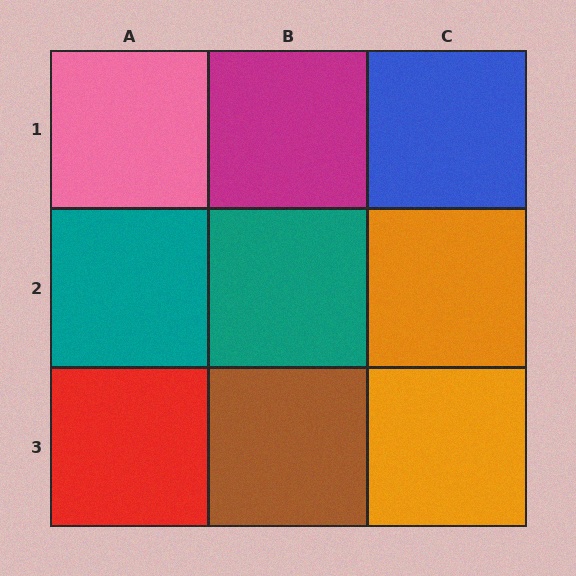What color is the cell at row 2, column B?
Teal.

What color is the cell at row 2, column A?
Teal.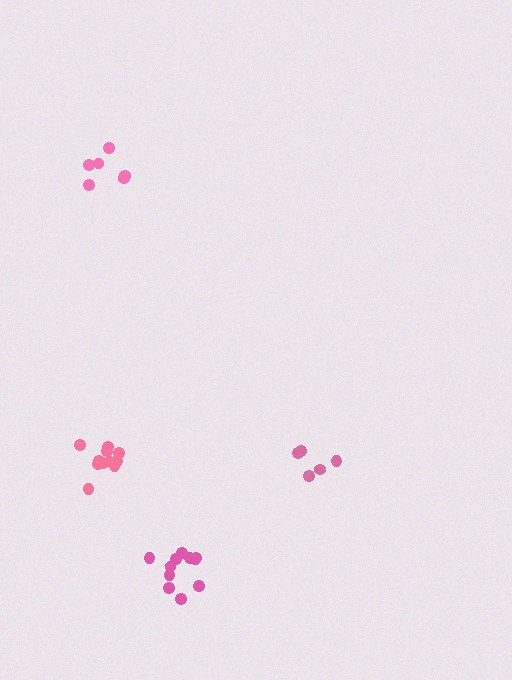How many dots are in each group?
Group 1: 5 dots, Group 2: 6 dots, Group 3: 11 dots, Group 4: 11 dots (33 total).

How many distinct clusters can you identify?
There are 4 distinct clusters.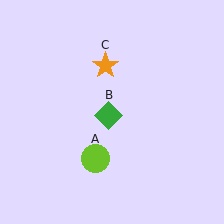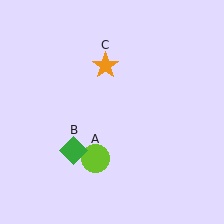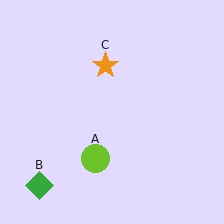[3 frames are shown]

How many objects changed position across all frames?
1 object changed position: green diamond (object B).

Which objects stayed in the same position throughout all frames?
Lime circle (object A) and orange star (object C) remained stationary.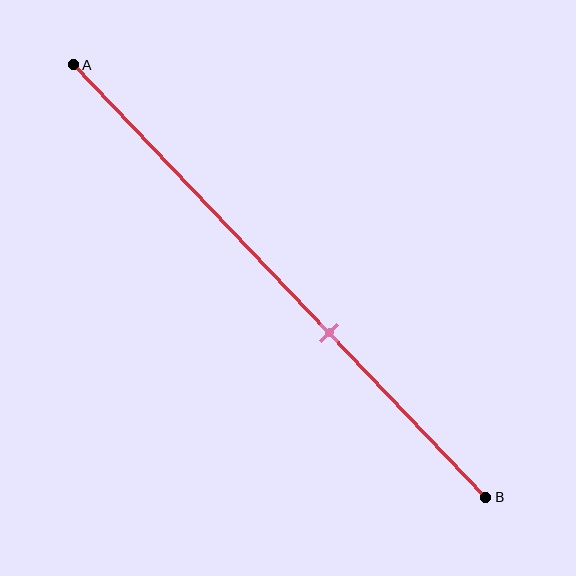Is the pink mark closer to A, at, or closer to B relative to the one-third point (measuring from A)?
The pink mark is closer to point B than the one-third point of segment AB.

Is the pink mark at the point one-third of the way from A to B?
No, the mark is at about 60% from A, not at the 33% one-third point.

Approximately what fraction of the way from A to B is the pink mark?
The pink mark is approximately 60% of the way from A to B.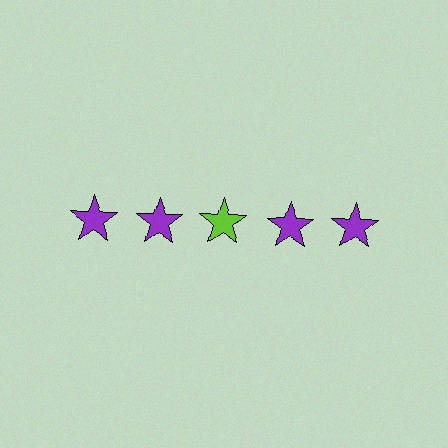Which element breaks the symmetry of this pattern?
The lime star in the top row, center column breaks the symmetry. All other shapes are purple stars.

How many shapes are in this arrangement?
There are 5 shapes arranged in a grid pattern.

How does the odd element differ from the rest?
It has a different color: lime instead of purple.